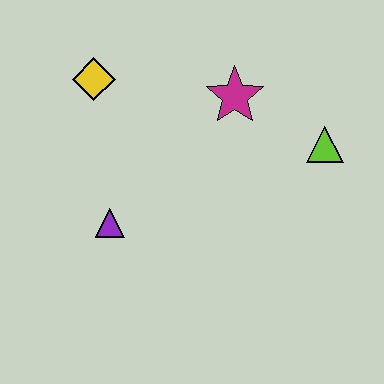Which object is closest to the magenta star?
The lime triangle is closest to the magenta star.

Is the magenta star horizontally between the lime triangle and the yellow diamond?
Yes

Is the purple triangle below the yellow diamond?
Yes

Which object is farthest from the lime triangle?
The yellow diamond is farthest from the lime triangle.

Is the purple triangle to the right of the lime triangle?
No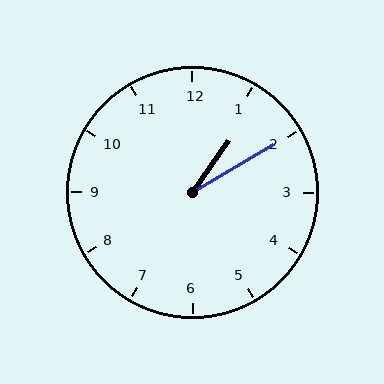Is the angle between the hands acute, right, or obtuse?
It is acute.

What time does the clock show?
1:10.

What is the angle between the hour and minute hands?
Approximately 25 degrees.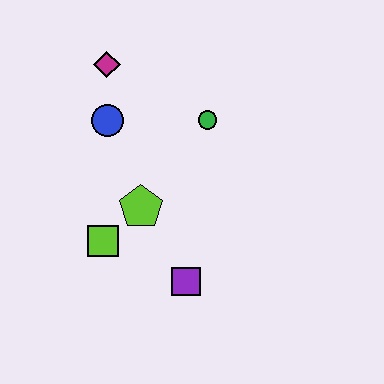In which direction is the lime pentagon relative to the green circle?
The lime pentagon is below the green circle.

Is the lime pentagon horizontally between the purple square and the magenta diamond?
Yes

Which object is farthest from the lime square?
The magenta diamond is farthest from the lime square.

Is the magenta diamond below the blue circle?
No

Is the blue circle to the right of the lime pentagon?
No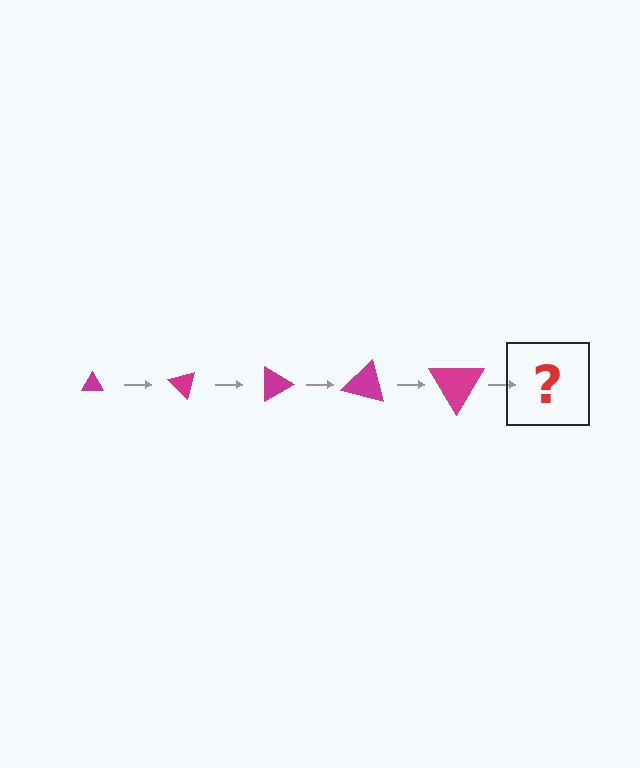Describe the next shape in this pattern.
It should be a triangle, larger than the previous one and rotated 225 degrees from the start.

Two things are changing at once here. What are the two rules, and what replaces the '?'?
The two rules are that the triangle grows larger each step and it rotates 45 degrees each step. The '?' should be a triangle, larger than the previous one and rotated 225 degrees from the start.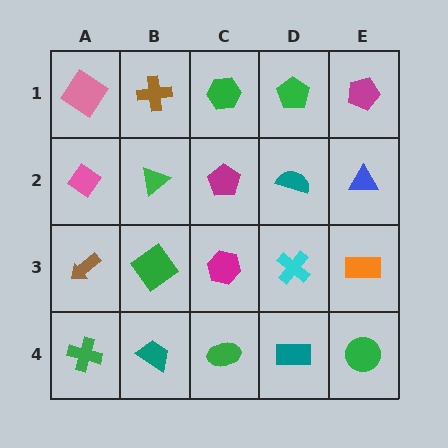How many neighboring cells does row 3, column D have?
4.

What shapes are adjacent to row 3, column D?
A teal semicircle (row 2, column D), a teal rectangle (row 4, column D), a magenta hexagon (row 3, column C), an orange rectangle (row 3, column E).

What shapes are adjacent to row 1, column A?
A pink diamond (row 2, column A), a brown cross (row 1, column B).